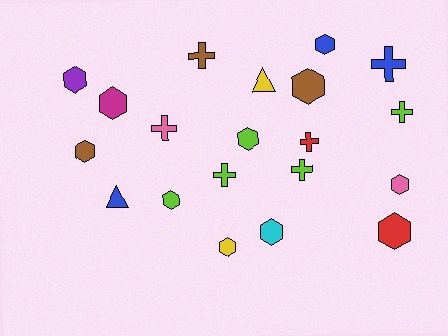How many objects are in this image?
There are 20 objects.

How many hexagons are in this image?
There are 11 hexagons.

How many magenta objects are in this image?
There is 1 magenta object.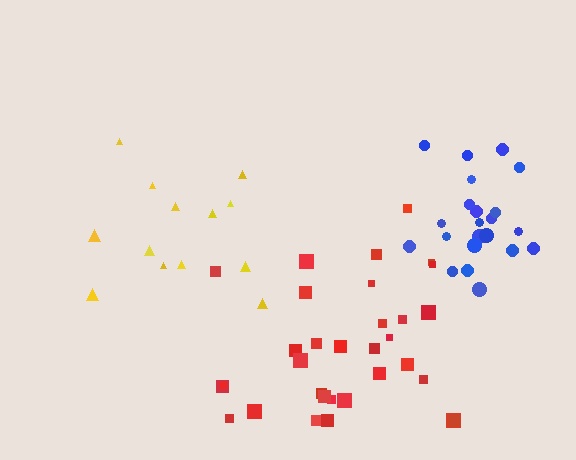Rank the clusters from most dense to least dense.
blue, red, yellow.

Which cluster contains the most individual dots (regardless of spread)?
Red (32).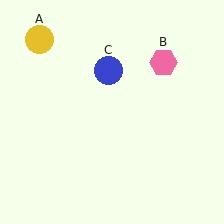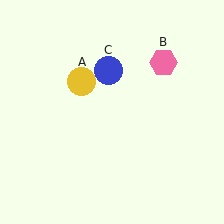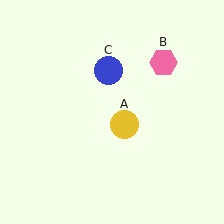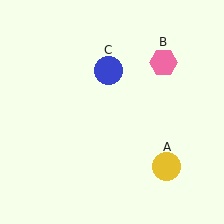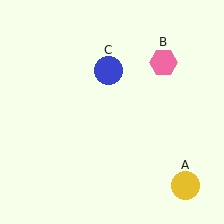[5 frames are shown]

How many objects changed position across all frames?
1 object changed position: yellow circle (object A).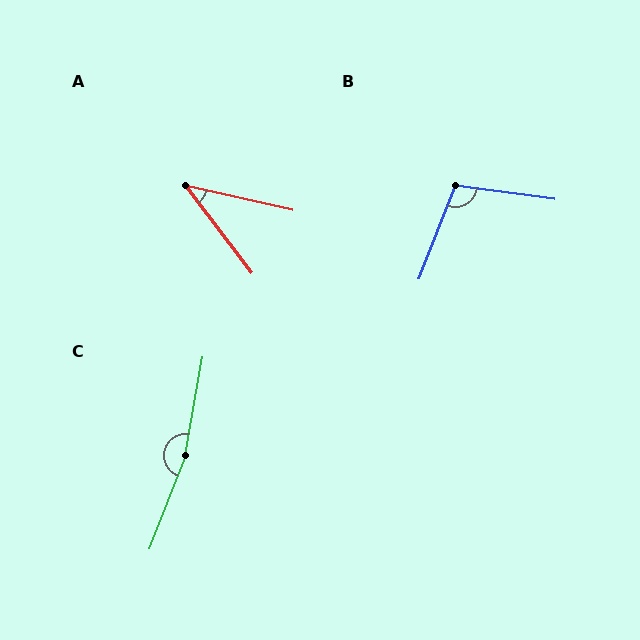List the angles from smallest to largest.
A (40°), B (103°), C (169°).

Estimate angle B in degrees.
Approximately 103 degrees.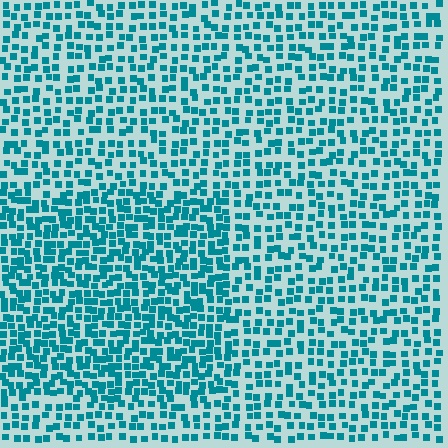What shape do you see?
I see a rectangle.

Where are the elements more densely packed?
The elements are more densely packed inside the rectangle boundary.